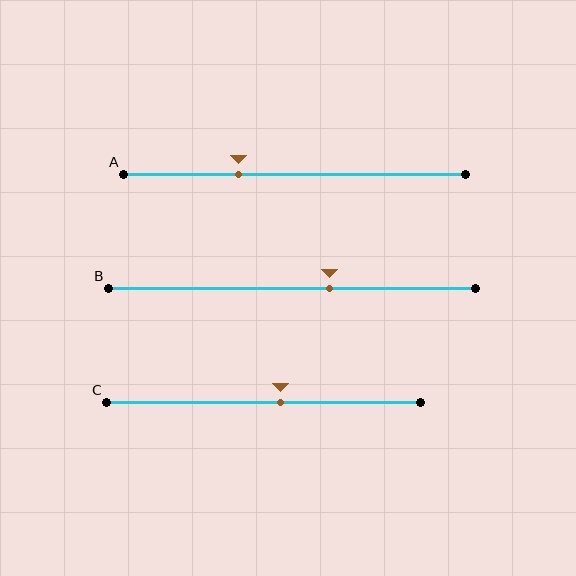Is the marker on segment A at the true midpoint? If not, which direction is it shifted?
No, the marker on segment A is shifted to the left by about 16% of the segment length.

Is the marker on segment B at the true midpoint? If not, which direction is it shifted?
No, the marker on segment B is shifted to the right by about 10% of the segment length.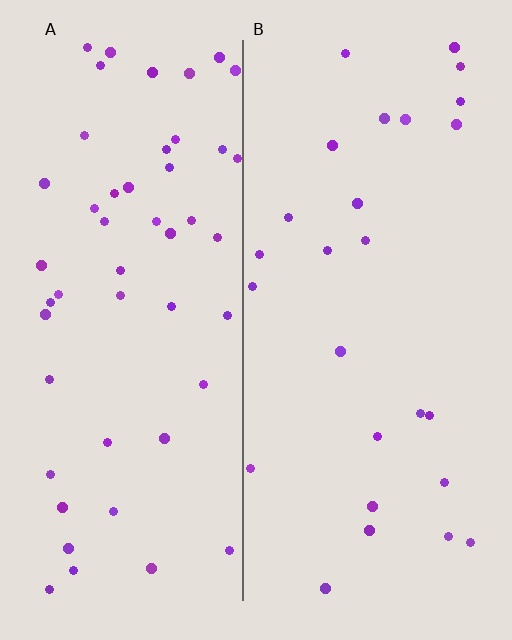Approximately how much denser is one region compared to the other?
Approximately 1.9× — region A over region B.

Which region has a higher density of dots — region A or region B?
A (the left).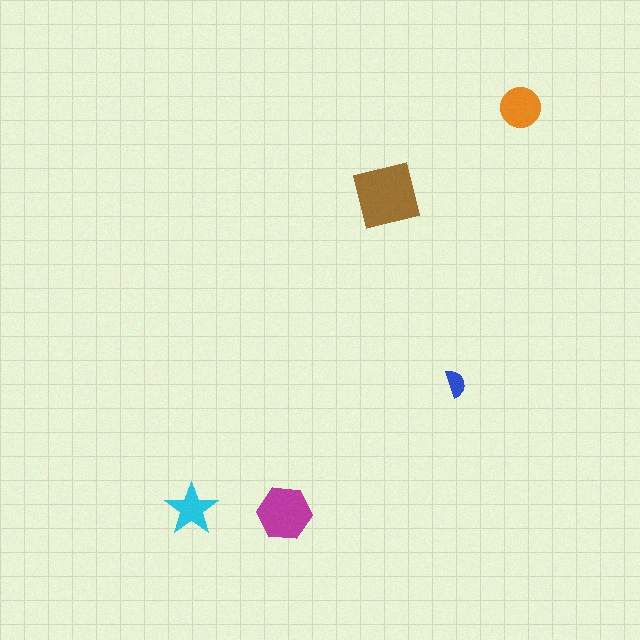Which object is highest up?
The orange circle is topmost.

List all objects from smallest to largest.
The blue semicircle, the cyan star, the orange circle, the magenta hexagon, the brown square.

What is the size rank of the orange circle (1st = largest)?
3rd.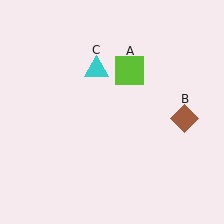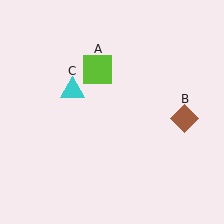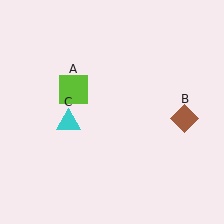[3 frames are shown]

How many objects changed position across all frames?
2 objects changed position: lime square (object A), cyan triangle (object C).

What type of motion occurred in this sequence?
The lime square (object A), cyan triangle (object C) rotated counterclockwise around the center of the scene.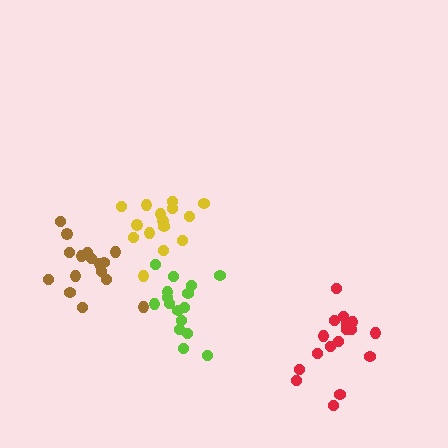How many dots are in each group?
Group 1: 15 dots, Group 2: 16 dots, Group 3: 16 dots, Group 4: 17 dots (64 total).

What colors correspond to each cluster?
The clusters are colored: yellow, lime, brown, red.